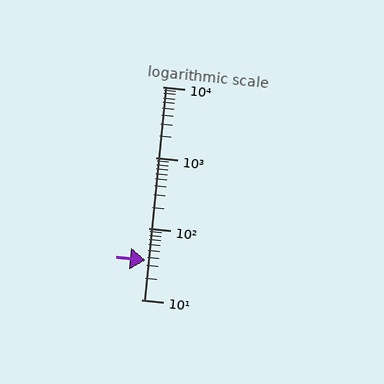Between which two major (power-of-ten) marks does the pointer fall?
The pointer is between 10 and 100.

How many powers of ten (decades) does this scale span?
The scale spans 3 decades, from 10 to 10000.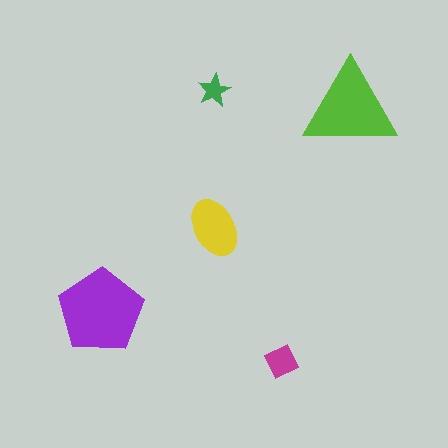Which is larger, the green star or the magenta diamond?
The magenta diamond.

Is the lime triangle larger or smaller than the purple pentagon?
Smaller.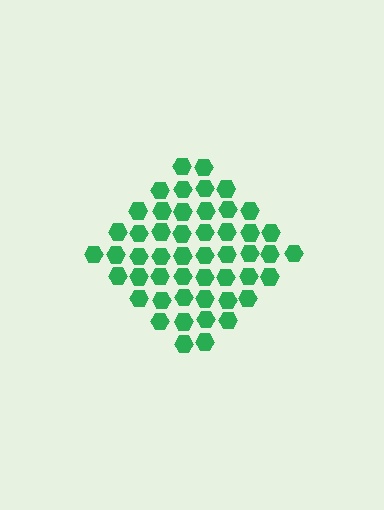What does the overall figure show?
The overall figure shows a diamond.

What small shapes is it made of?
It is made of small hexagons.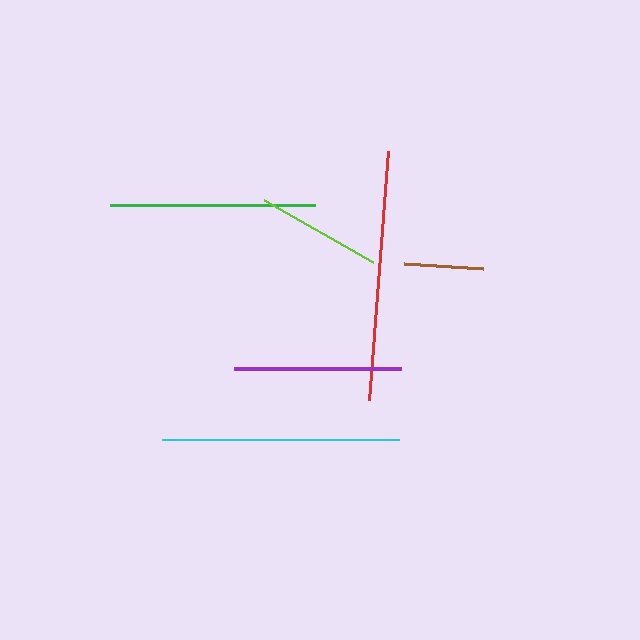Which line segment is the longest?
The red line is the longest at approximately 250 pixels.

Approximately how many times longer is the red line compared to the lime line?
The red line is approximately 2.0 times the length of the lime line.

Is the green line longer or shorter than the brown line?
The green line is longer than the brown line.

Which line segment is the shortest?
The brown line is the shortest at approximately 79 pixels.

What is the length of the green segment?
The green segment is approximately 205 pixels long.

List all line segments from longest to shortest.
From longest to shortest: red, cyan, green, purple, lime, brown.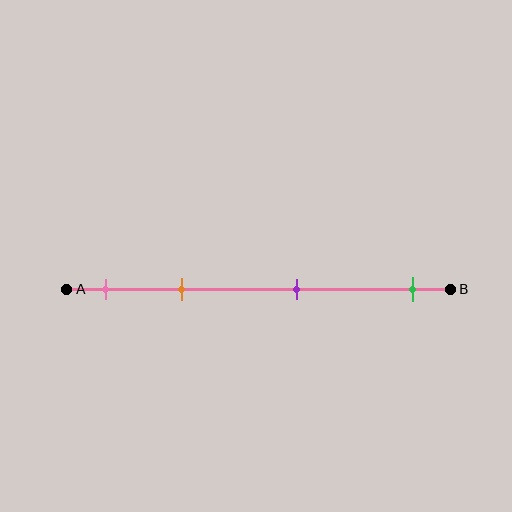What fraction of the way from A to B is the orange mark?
The orange mark is approximately 30% (0.3) of the way from A to B.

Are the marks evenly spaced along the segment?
No, the marks are not evenly spaced.